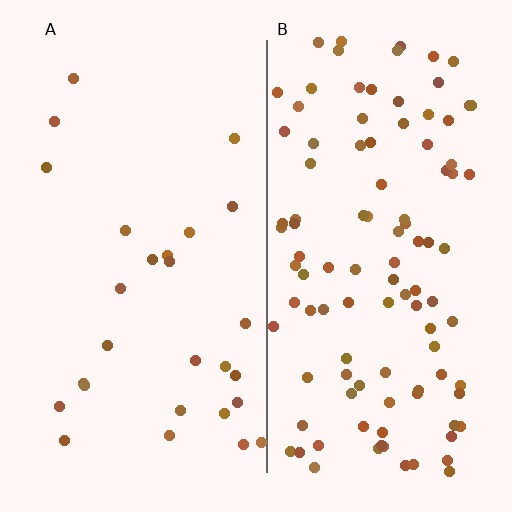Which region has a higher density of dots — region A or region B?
B (the right).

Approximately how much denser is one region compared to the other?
Approximately 3.9× — region B over region A.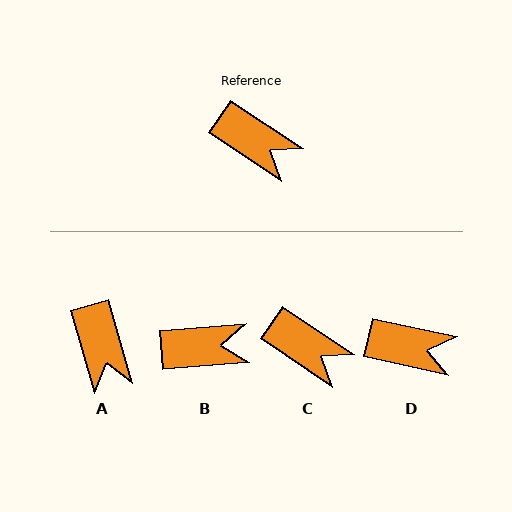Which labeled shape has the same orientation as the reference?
C.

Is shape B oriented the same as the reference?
No, it is off by about 38 degrees.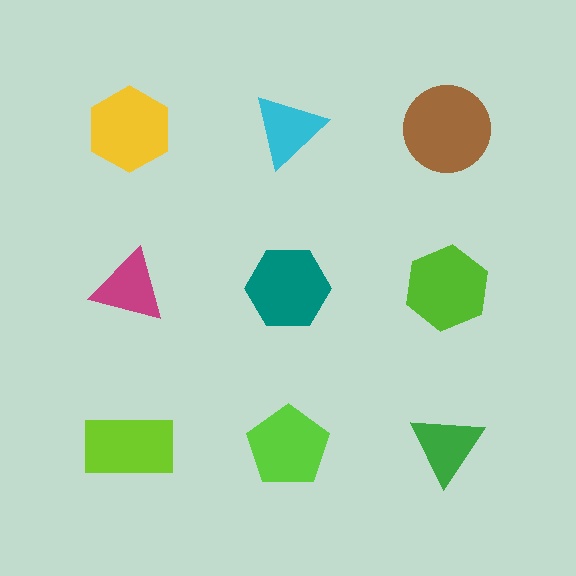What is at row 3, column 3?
A green triangle.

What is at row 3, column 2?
A lime pentagon.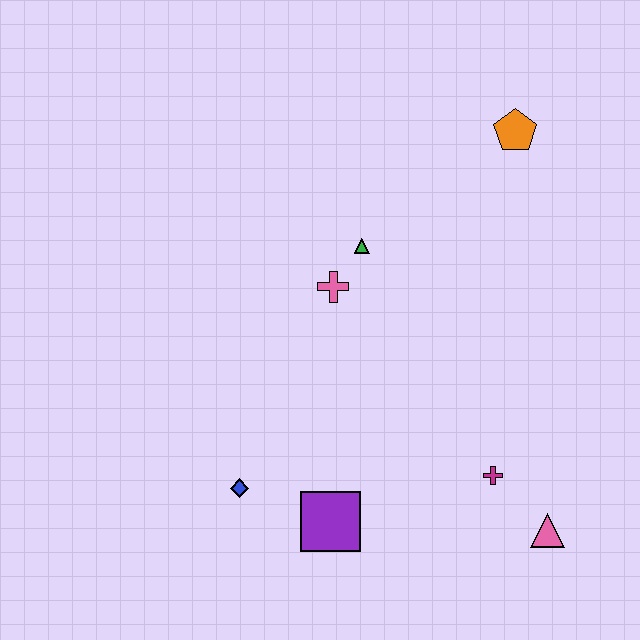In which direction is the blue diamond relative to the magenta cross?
The blue diamond is to the left of the magenta cross.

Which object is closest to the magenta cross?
The pink triangle is closest to the magenta cross.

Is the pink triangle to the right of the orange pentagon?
Yes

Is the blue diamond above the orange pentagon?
No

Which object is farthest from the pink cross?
The pink triangle is farthest from the pink cross.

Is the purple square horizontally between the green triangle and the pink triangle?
No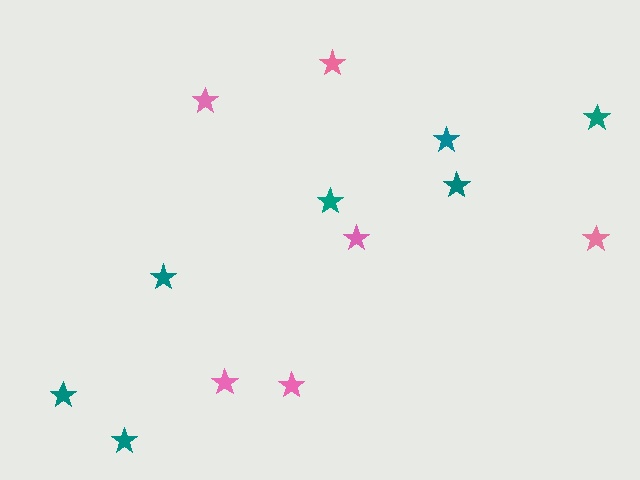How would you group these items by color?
There are 2 groups: one group of teal stars (7) and one group of pink stars (6).